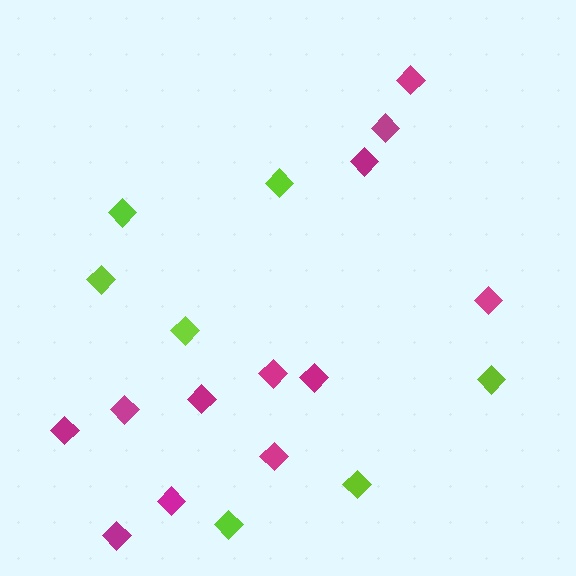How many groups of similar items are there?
There are 2 groups: one group of lime diamonds (7) and one group of magenta diamonds (12).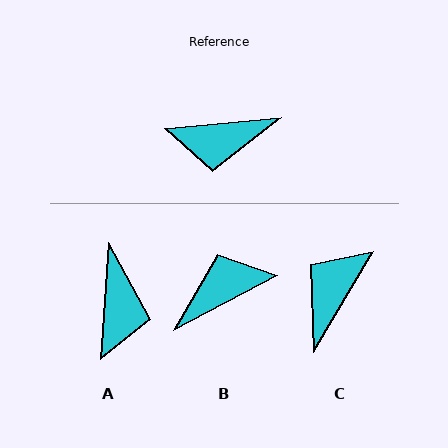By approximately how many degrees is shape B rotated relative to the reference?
Approximately 157 degrees clockwise.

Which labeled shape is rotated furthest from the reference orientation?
B, about 157 degrees away.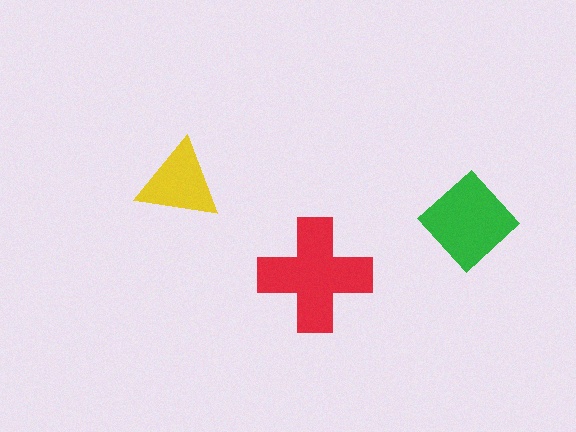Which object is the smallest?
The yellow triangle.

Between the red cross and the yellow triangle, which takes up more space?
The red cross.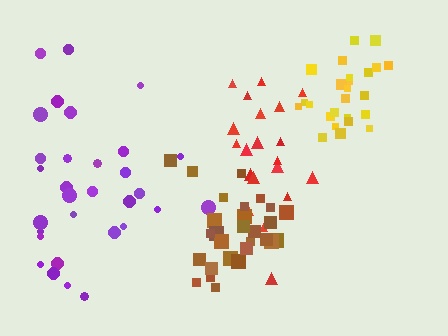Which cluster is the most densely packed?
Yellow.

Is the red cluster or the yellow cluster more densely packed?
Yellow.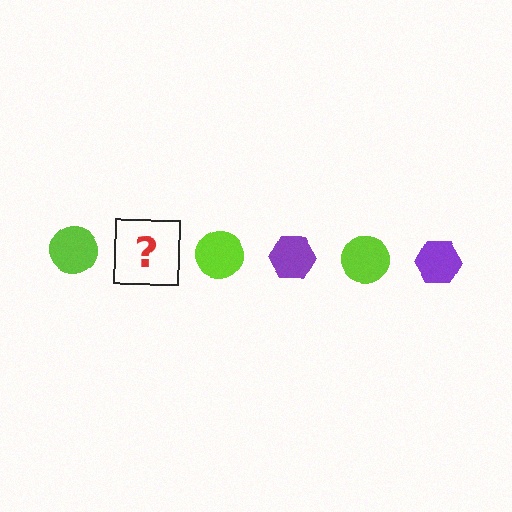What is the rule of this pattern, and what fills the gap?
The rule is that the pattern alternates between lime circle and purple hexagon. The gap should be filled with a purple hexagon.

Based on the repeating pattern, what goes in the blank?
The blank should be a purple hexagon.